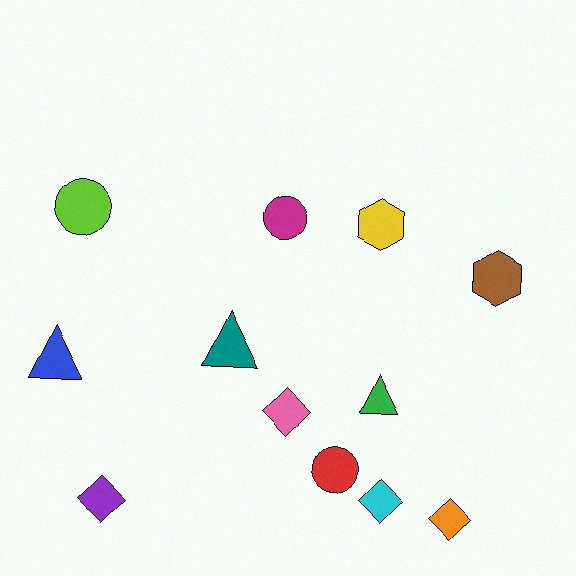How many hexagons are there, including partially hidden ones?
There are 2 hexagons.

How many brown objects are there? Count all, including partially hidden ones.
There is 1 brown object.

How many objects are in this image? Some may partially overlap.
There are 12 objects.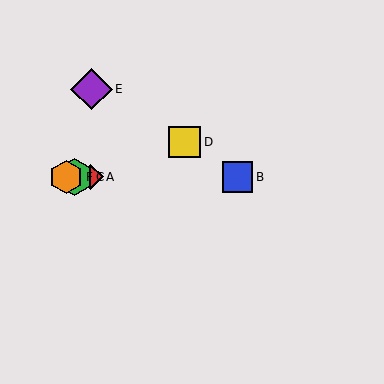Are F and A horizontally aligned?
Yes, both are at y≈177.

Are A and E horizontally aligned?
No, A is at y≈177 and E is at y≈89.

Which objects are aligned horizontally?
Objects A, B, C, F are aligned horizontally.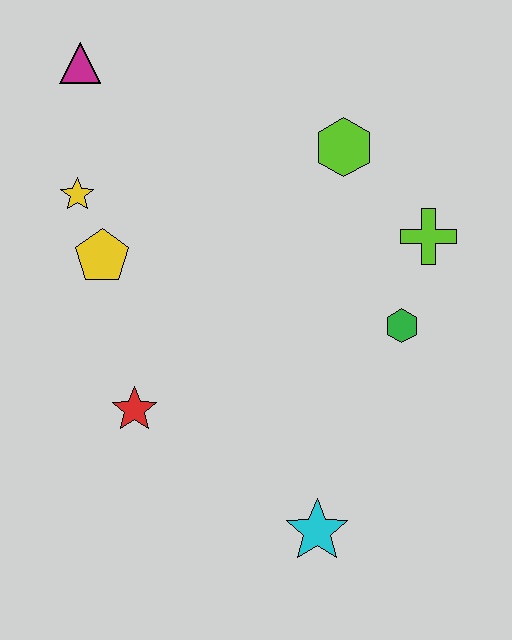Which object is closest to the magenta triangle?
The yellow star is closest to the magenta triangle.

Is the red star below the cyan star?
No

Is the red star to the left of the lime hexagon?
Yes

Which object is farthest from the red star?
The magenta triangle is farthest from the red star.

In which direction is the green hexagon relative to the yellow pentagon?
The green hexagon is to the right of the yellow pentagon.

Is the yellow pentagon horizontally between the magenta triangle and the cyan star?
Yes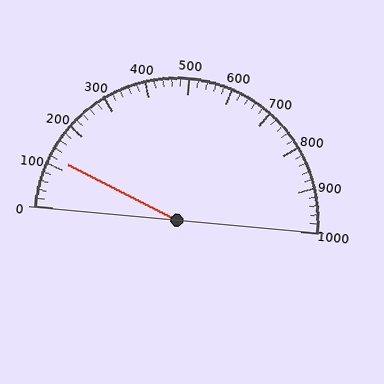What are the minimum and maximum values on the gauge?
The gauge ranges from 0 to 1000.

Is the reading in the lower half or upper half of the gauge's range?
The reading is in the lower half of the range (0 to 1000).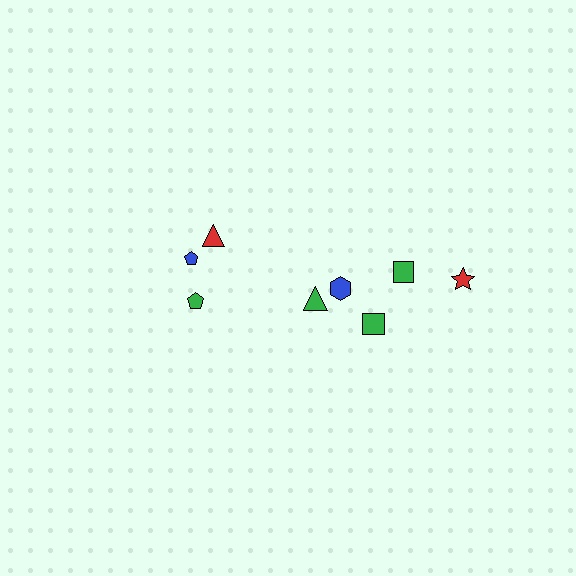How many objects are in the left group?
There are 3 objects.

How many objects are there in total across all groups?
There are 8 objects.